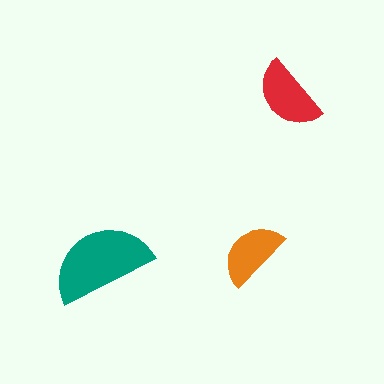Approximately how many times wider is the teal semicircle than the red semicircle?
About 1.5 times wider.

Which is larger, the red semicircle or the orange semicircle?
The red one.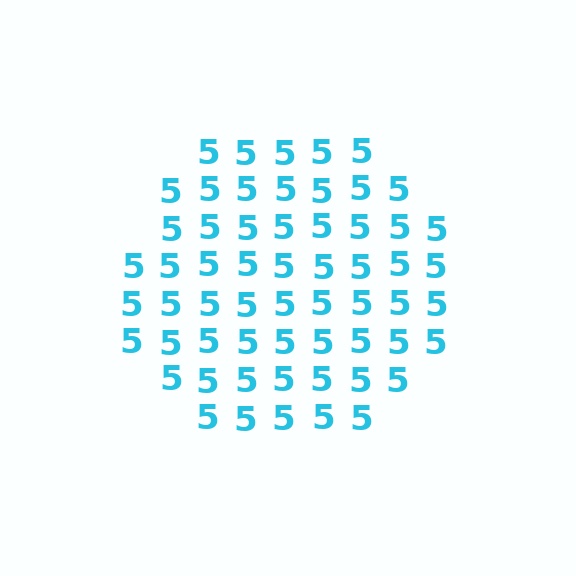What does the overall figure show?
The overall figure shows a hexagon.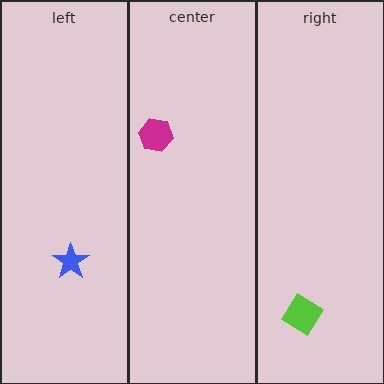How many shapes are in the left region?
1.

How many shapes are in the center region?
1.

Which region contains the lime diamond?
The right region.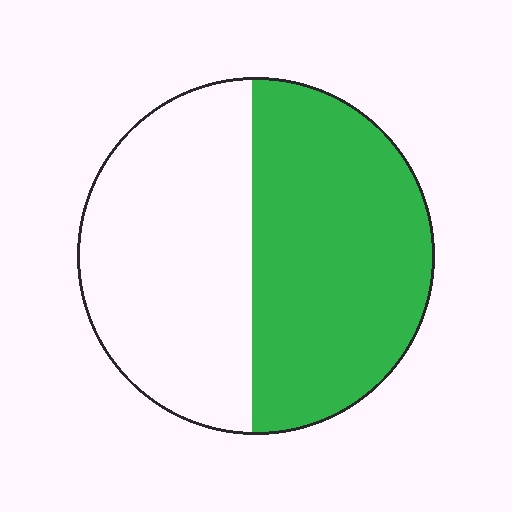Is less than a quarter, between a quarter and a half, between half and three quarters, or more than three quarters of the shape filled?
Between half and three quarters.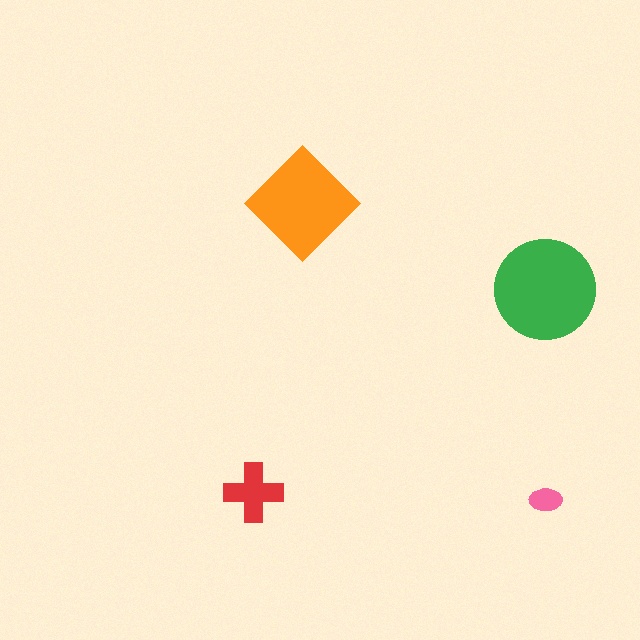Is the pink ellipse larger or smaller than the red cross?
Smaller.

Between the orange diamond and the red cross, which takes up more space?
The orange diamond.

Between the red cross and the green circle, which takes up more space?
The green circle.